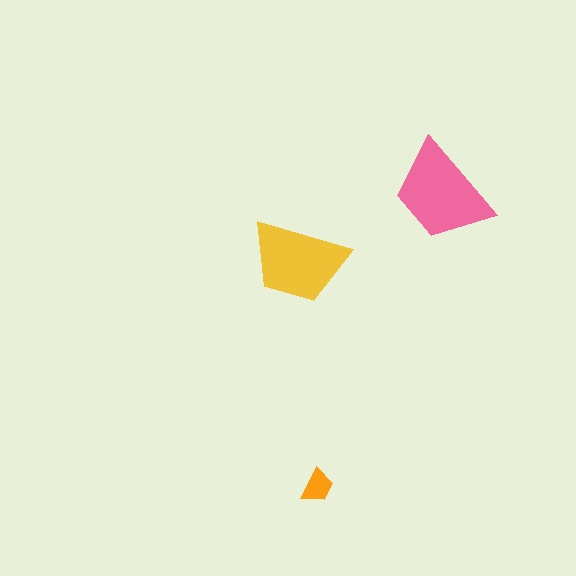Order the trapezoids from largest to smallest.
the pink one, the yellow one, the orange one.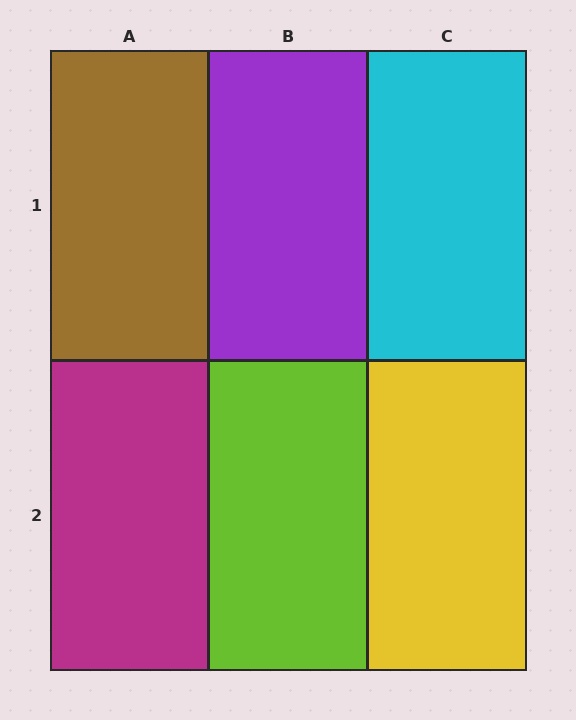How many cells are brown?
1 cell is brown.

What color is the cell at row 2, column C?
Yellow.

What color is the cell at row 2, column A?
Magenta.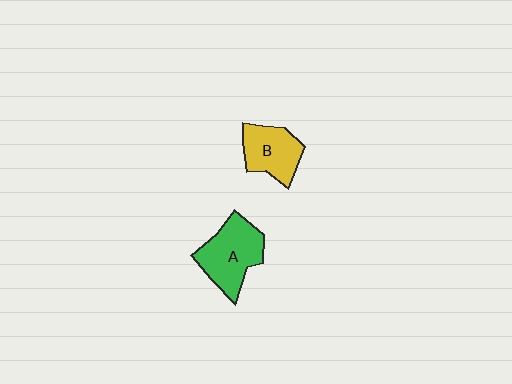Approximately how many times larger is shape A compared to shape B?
Approximately 1.3 times.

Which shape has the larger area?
Shape A (green).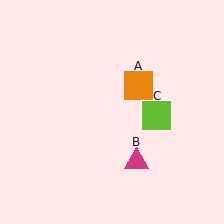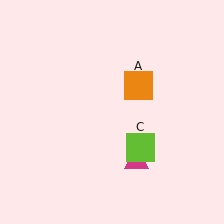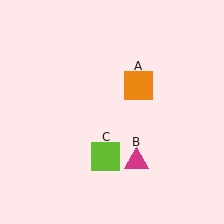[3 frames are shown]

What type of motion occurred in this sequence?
The lime square (object C) rotated clockwise around the center of the scene.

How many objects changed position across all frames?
1 object changed position: lime square (object C).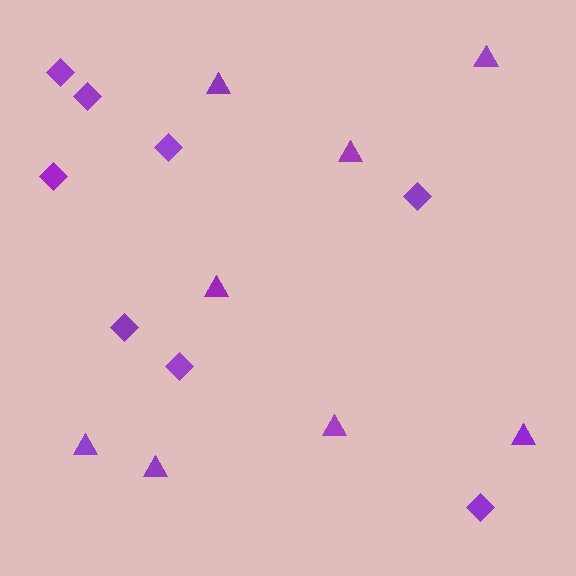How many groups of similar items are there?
There are 2 groups: one group of diamonds (8) and one group of triangles (8).